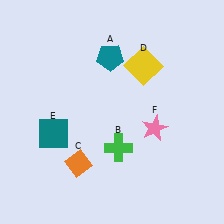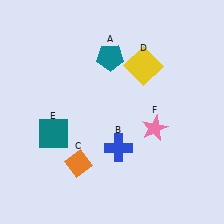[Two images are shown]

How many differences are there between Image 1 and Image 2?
There is 1 difference between the two images.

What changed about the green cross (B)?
In Image 1, B is green. In Image 2, it changed to blue.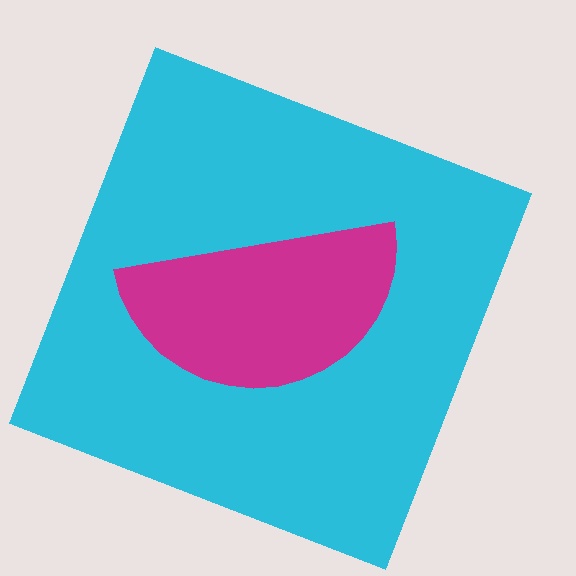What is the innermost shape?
The magenta semicircle.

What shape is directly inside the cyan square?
The magenta semicircle.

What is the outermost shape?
The cyan square.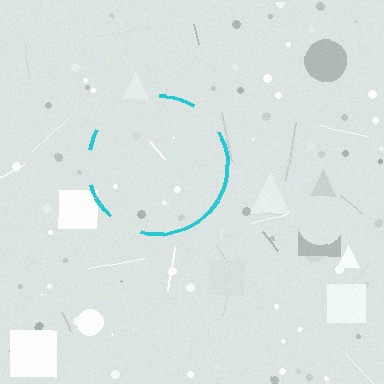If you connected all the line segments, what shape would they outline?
They would outline a circle.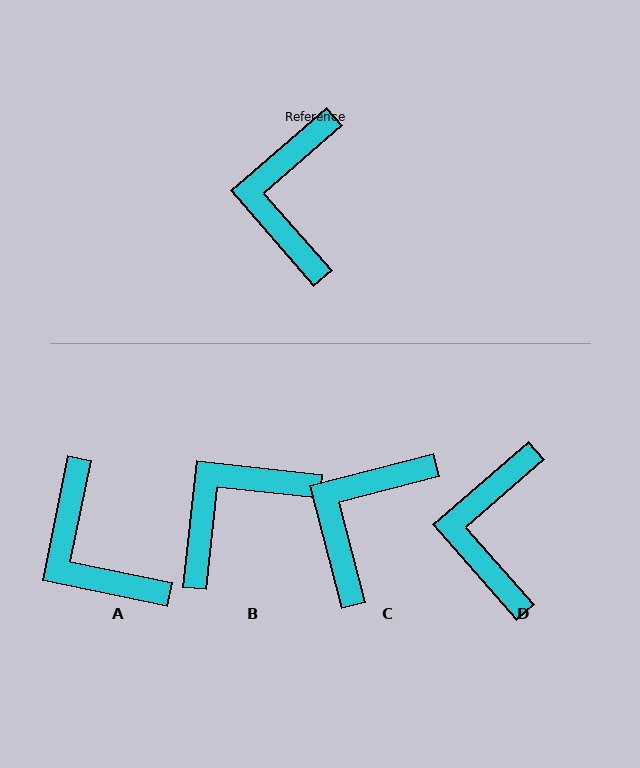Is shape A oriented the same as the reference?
No, it is off by about 37 degrees.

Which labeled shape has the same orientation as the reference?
D.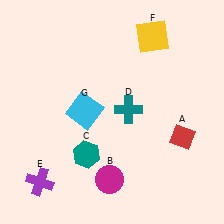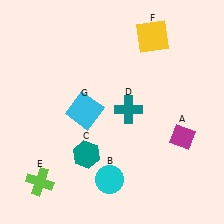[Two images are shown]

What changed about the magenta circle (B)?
In Image 1, B is magenta. In Image 2, it changed to cyan.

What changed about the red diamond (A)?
In Image 1, A is red. In Image 2, it changed to magenta.